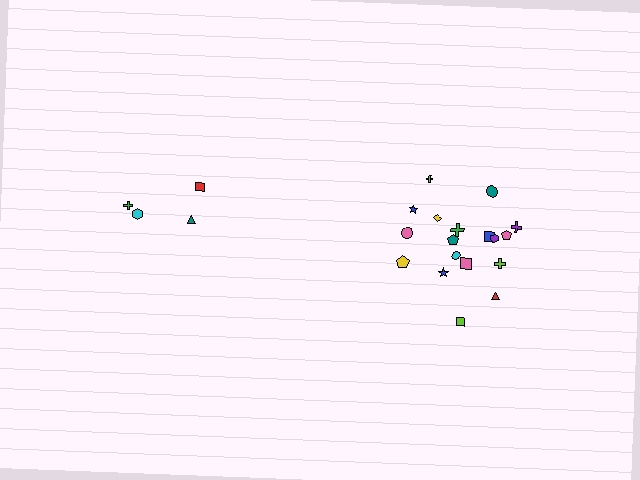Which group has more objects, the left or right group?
The right group.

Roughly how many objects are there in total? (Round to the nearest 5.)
Roughly 20 objects in total.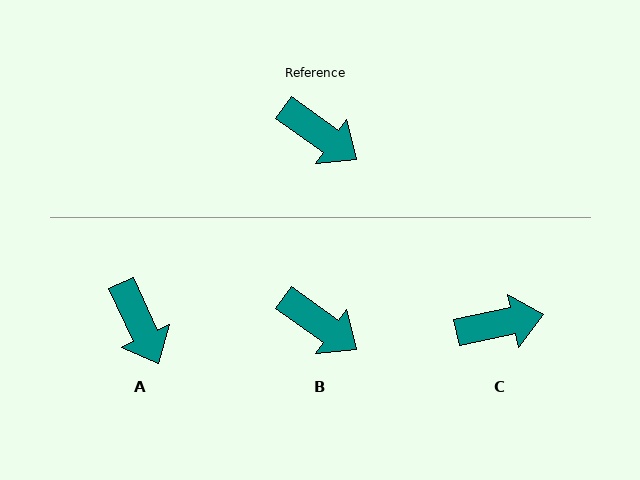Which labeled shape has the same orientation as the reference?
B.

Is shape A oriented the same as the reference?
No, it is off by about 30 degrees.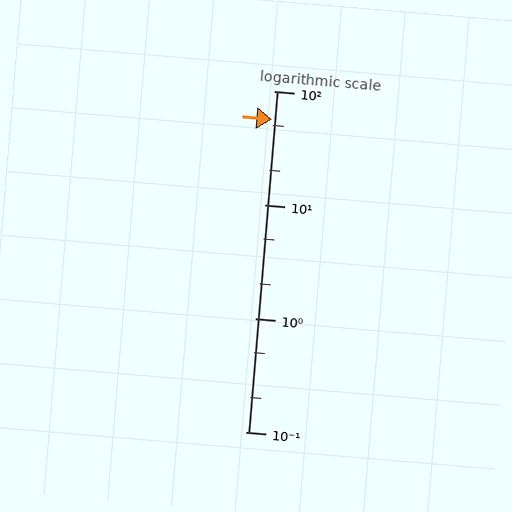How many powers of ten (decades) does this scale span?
The scale spans 3 decades, from 0.1 to 100.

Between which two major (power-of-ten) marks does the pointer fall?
The pointer is between 10 and 100.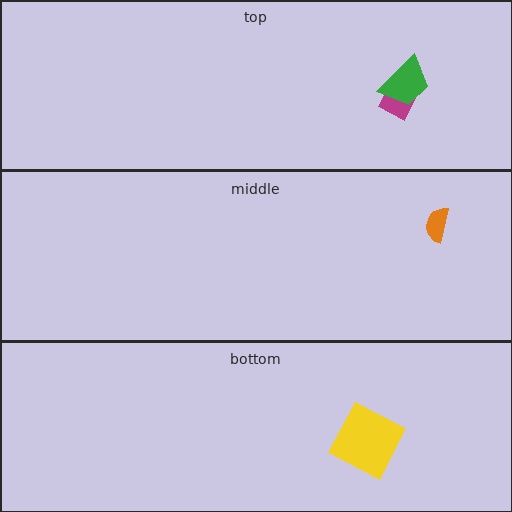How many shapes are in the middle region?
1.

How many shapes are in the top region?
2.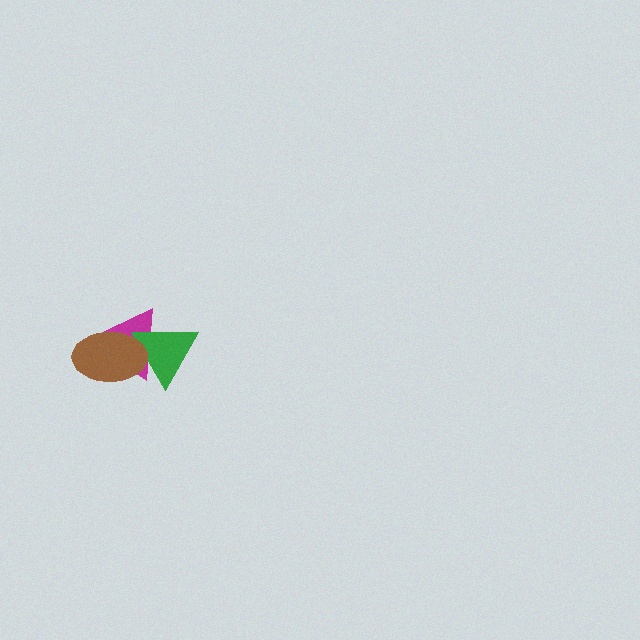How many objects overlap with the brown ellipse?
2 objects overlap with the brown ellipse.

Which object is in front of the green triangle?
The brown ellipse is in front of the green triangle.